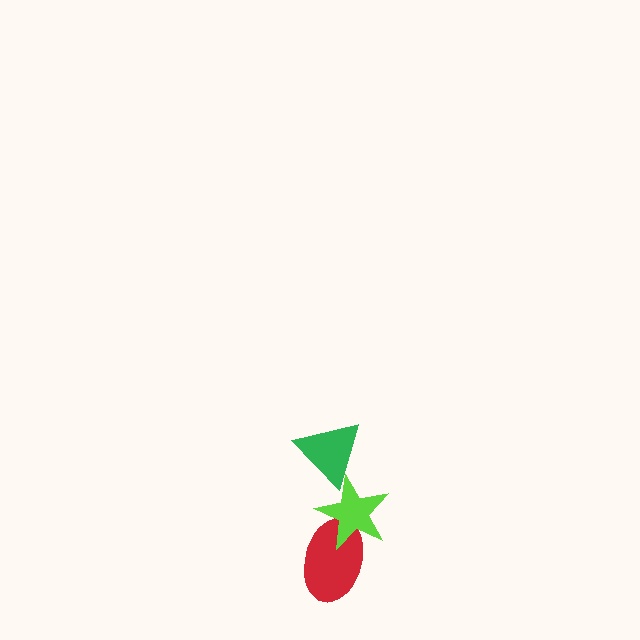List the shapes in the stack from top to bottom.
From top to bottom: the green triangle, the lime star, the red ellipse.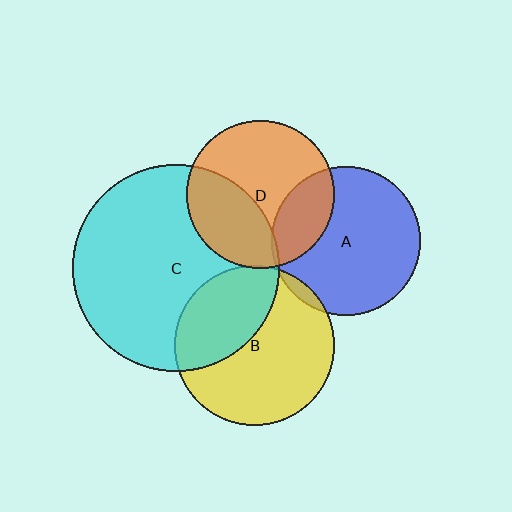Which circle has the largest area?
Circle C (cyan).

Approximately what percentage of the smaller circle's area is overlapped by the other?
Approximately 25%.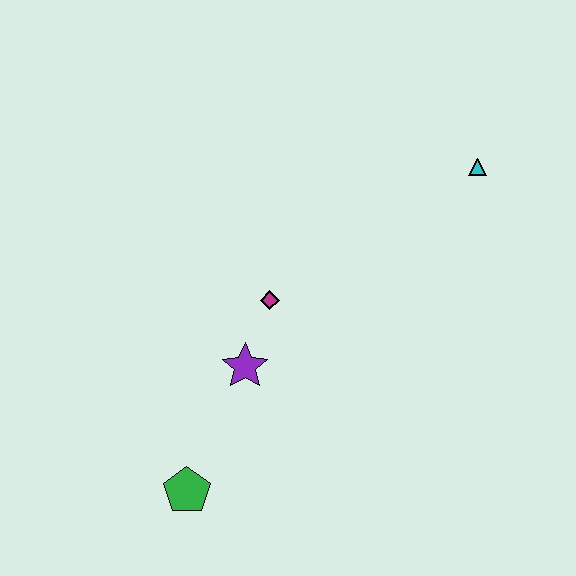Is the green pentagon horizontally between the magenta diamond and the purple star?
No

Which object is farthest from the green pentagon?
The cyan triangle is farthest from the green pentagon.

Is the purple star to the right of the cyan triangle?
No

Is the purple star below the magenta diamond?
Yes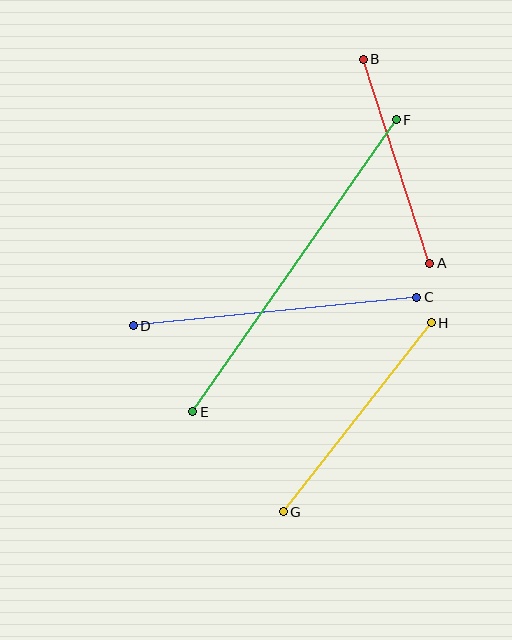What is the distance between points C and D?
The distance is approximately 285 pixels.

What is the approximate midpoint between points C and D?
The midpoint is at approximately (275, 311) pixels.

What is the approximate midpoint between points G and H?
The midpoint is at approximately (357, 417) pixels.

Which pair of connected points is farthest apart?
Points E and F are farthest apart.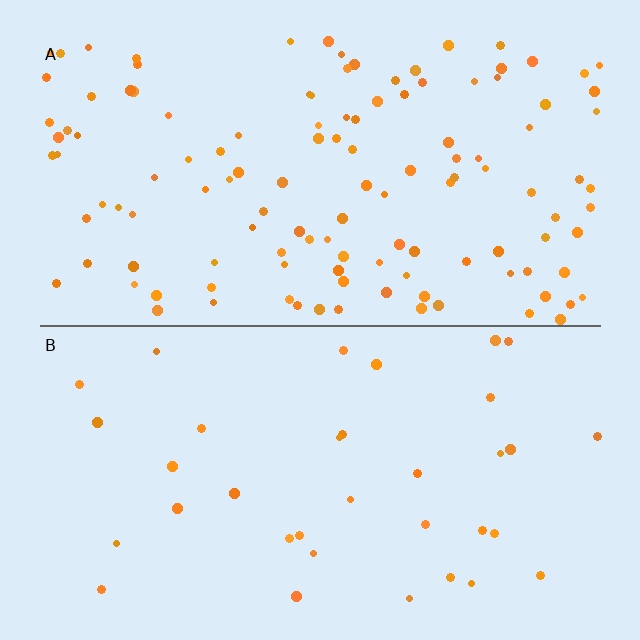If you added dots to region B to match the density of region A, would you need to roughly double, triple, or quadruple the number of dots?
Approximately triple.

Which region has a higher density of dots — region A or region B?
A (the top).